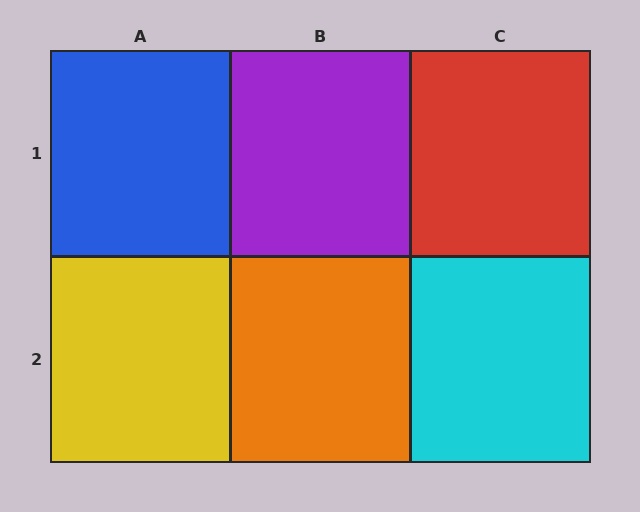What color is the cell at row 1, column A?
Blue.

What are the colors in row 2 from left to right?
Yellow, orange, cyan.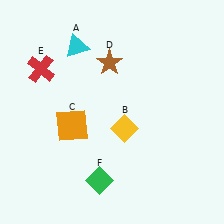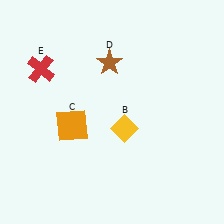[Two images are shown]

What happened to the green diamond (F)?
The green diamond (F) was removed in Image 2. It was in the bottom-left area of Image 1.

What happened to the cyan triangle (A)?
The cyan triangle (A) was removed in Image 2. It was in the top-left area of Image 1.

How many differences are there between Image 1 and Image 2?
There are 2 differences between the two images.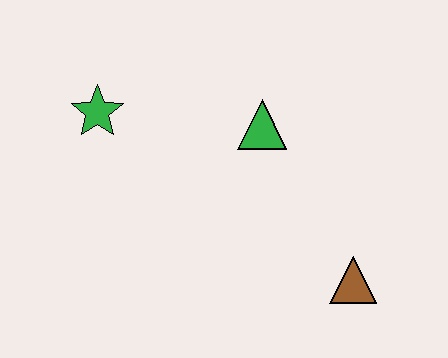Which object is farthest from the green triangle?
The brown triangle is farthest from the green triangle.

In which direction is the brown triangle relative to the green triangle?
The brown triangle is below the green triangle.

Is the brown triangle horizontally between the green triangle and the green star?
No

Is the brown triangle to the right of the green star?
Yes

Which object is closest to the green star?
The green triangle is closest to the green star.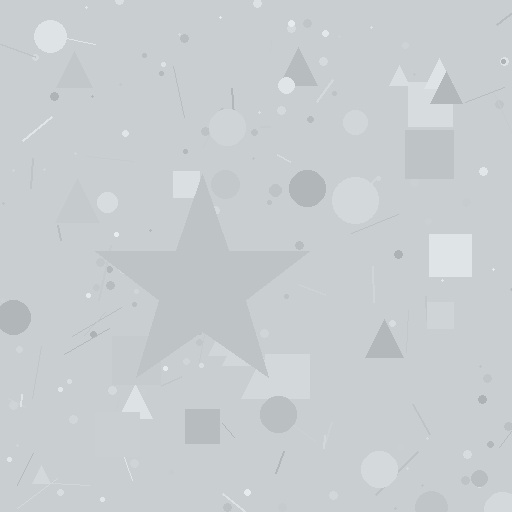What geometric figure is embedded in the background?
A star is embedded in the background.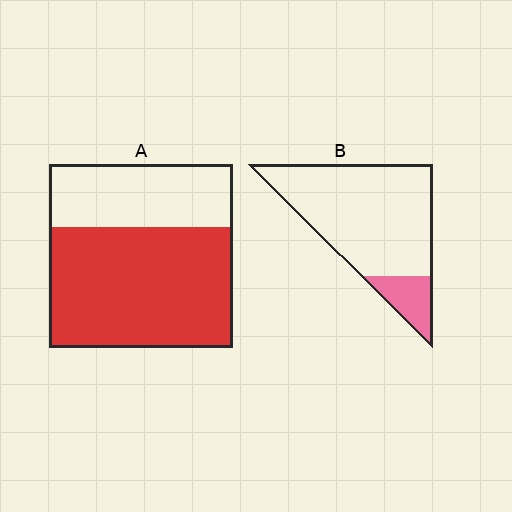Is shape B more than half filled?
No.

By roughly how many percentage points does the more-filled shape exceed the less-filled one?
By roughly 50 percentage points (A over B).